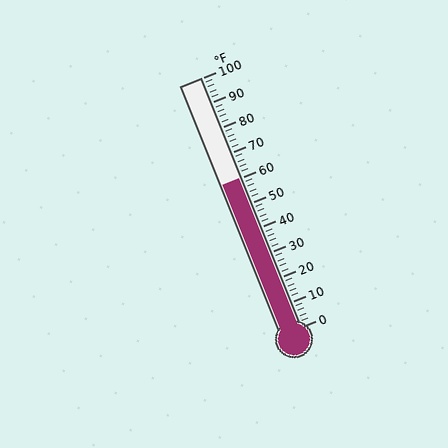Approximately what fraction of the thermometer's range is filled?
The thermometer is filled to approximately 60% of its range.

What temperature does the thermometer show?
The thermometer shows approximately 60°F.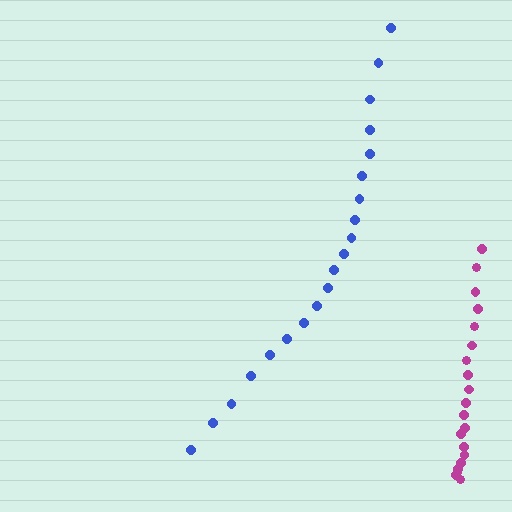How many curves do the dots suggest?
There are 2 distinct paths.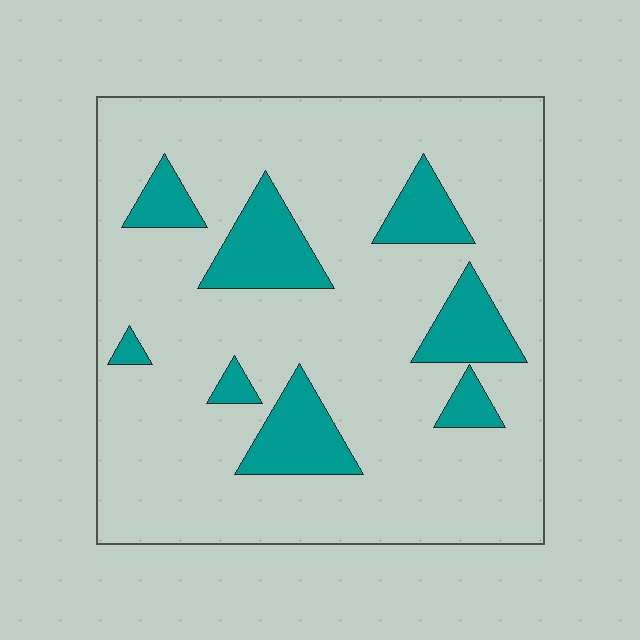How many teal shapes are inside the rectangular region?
8.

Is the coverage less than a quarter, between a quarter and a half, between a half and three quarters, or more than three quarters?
Less than a quarter.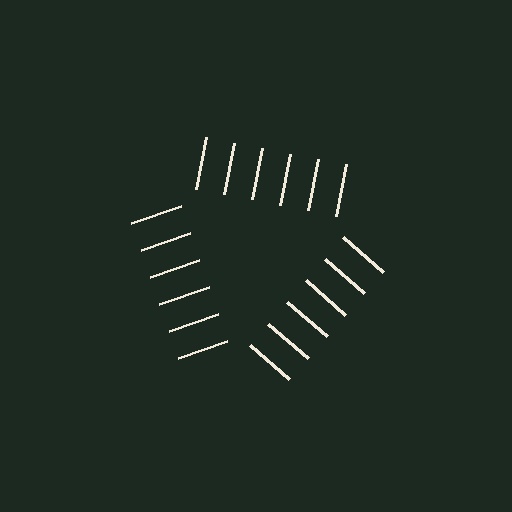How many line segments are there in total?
18 — 6 along each of the 3 edges.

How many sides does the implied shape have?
3 sides — the line-ends trace a triangle.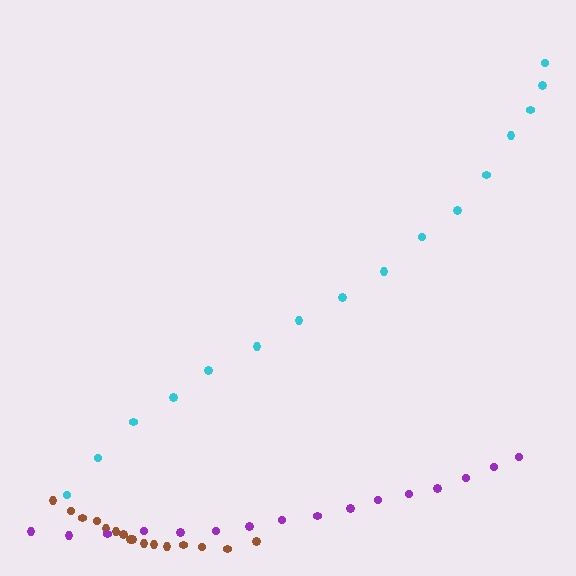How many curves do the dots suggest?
There are 3 distinct paths.